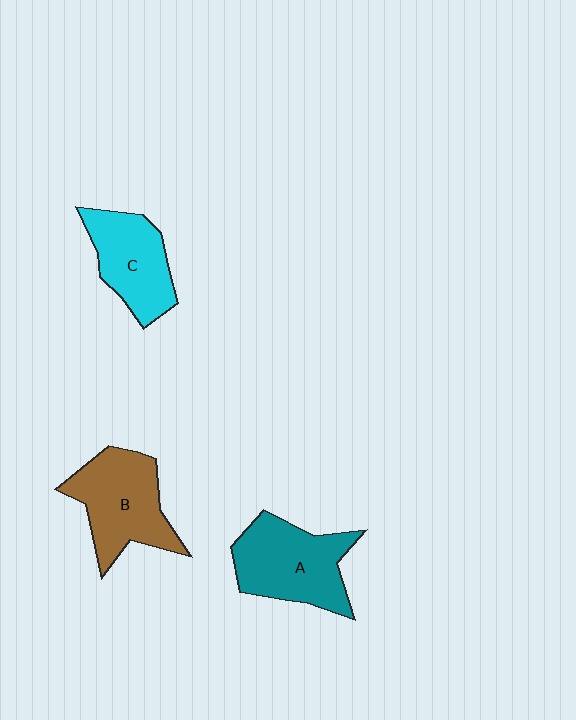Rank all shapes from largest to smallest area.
From largest to smallest: A (teal), B (brown), C (cyan).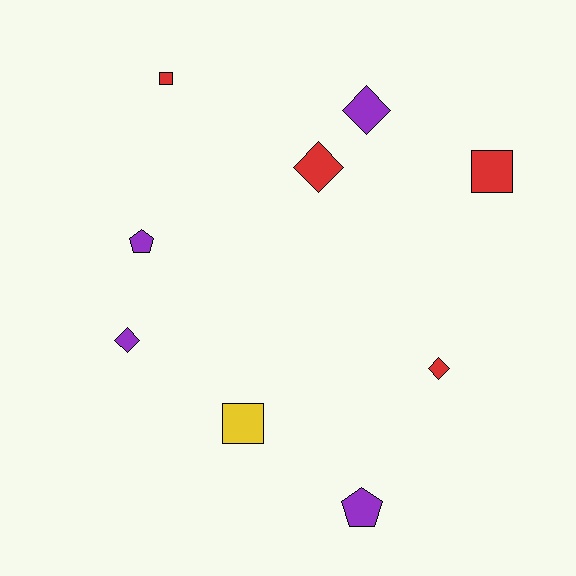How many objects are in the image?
There are 9 objects.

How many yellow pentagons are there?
There are no yellow pentagons.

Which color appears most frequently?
Red, with 4 objects.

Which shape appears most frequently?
Diamond, with 4 objects.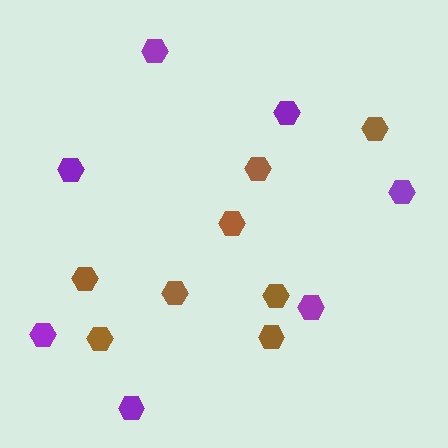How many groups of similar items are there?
There are 2 groups: one group of purple hexagons (7) and one group of brown hexagons (8).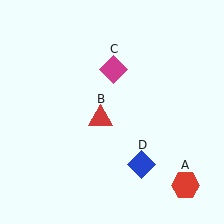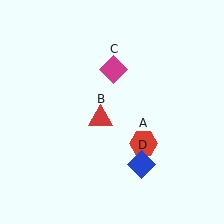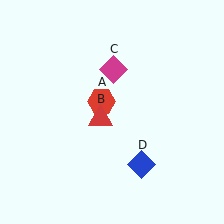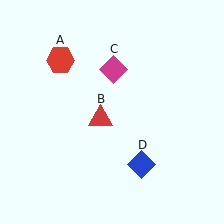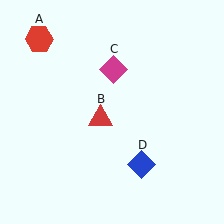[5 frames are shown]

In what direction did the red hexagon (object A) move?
The red hexagon (object A) moved up and to the left.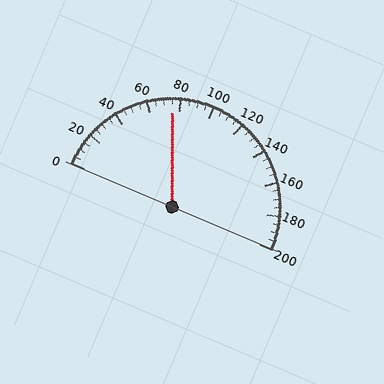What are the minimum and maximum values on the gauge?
The gauge ranges from 0 to 200.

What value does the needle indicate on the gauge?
The needle indicates approximately 75.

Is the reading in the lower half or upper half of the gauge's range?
The reading is in the lower half of the range (0 to 200).